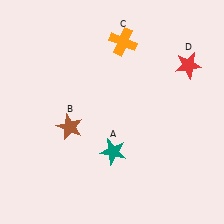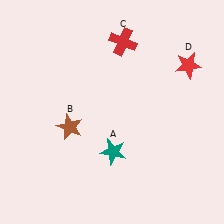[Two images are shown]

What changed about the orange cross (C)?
In Image 1, C is orange. In Image 2, it changed to red.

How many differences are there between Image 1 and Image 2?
There is 1 difference between the two images.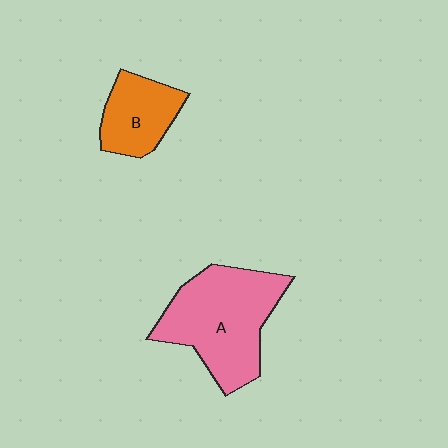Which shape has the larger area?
Shape A (pink).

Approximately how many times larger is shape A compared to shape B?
Approximately 2.0 times.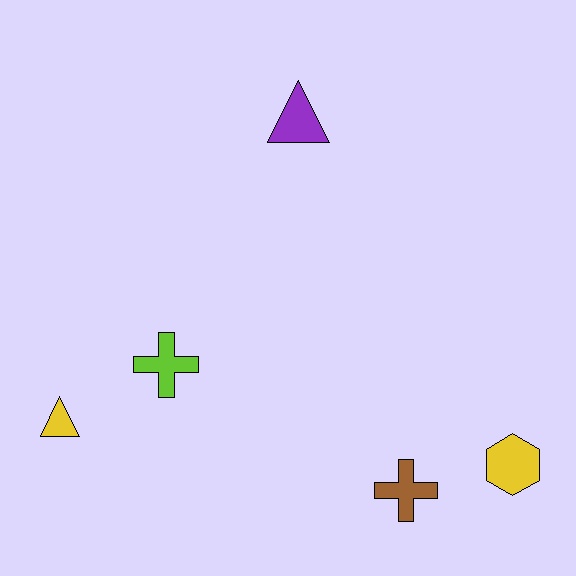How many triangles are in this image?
There are 2 triangles.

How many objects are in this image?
There are 5 objects.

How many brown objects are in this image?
There is 1 brown object.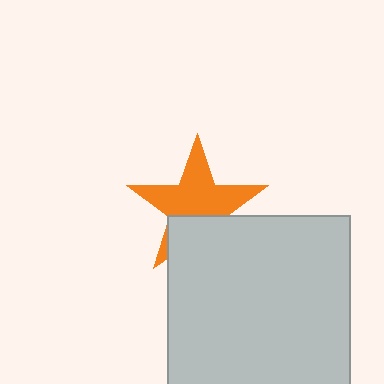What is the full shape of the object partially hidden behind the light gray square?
The partially hidden object is an orange star.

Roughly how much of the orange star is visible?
Most of it is visible (roughly 66%).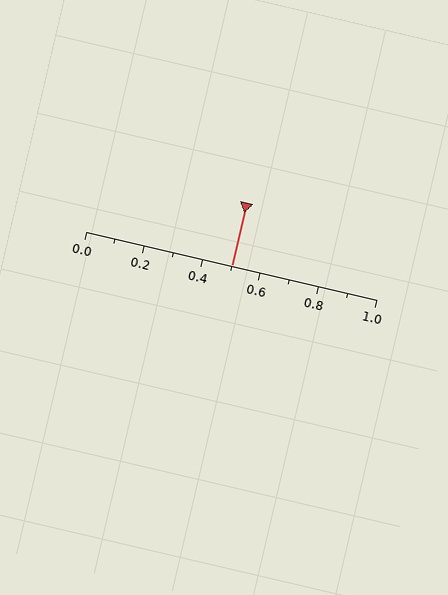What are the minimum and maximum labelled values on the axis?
The axis runs from 0.0 to 1.0.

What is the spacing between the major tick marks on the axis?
The major ticks are spaced 0.2 apart.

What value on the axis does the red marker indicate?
The marker indicates approximately 0.5.